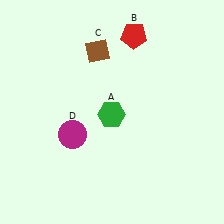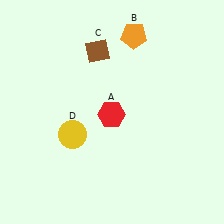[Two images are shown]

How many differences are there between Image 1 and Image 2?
There are 3 differences between the two images.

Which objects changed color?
A changed from green to red. B changed from red to orange. D changed from magenta to yellow.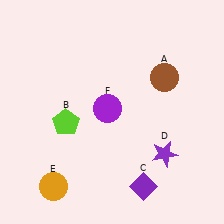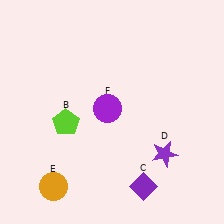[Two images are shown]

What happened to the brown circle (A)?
The brown circle (A) was removed in Image 2. It was in the top-right area of Image 1.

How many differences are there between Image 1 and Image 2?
There is 1 difference between the two images.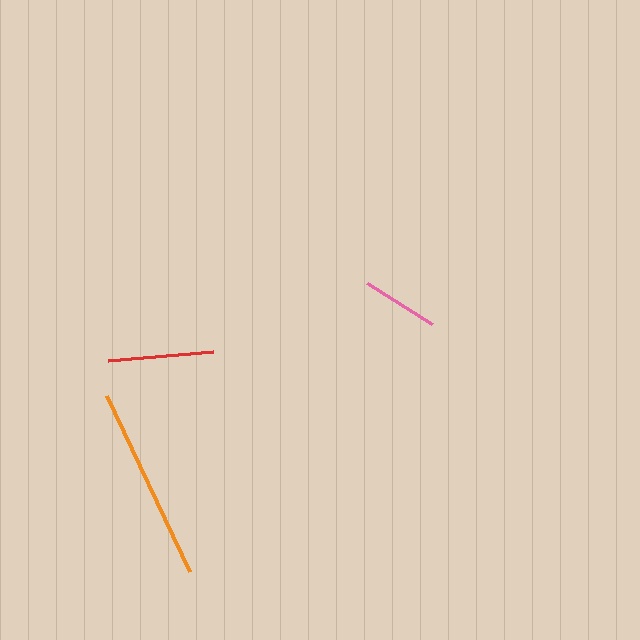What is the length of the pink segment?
The pink segment is approximately 77 pixels long.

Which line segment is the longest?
The orange line is the longest at approximately 194 pixels.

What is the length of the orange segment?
The orange segment is approximately 194 pixels long.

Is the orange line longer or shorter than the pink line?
The orange line is longer than the pink line.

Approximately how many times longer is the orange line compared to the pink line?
The orange line is approximately 2.5 times the length of the pink line.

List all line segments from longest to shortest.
From longest to shortest: orange, red, pink.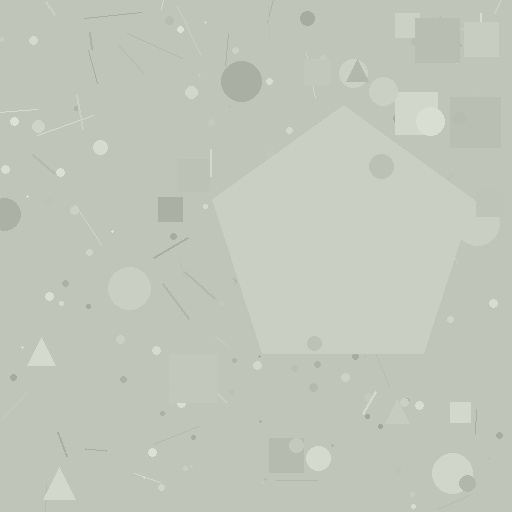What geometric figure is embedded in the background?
A pentagon is embedded in the background.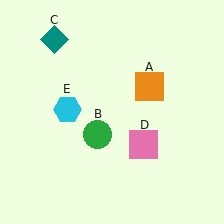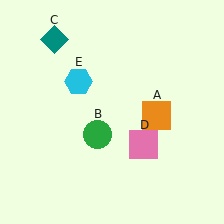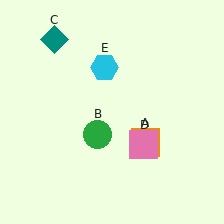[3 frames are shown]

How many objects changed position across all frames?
2 objects changed position: orange square (object A), cyan hexagon (object E).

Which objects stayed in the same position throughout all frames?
Green circle (object B) and teal diamond (object C) and pink square (object D) remained stationary.